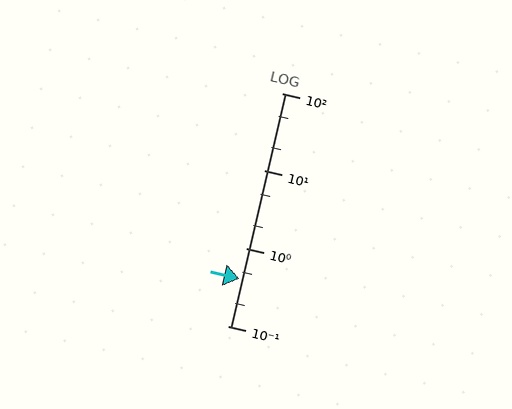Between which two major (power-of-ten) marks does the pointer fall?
The pointer is between 0.1 and 1.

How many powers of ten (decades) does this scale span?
The scale spans 3 decades, from 0.1 to 100.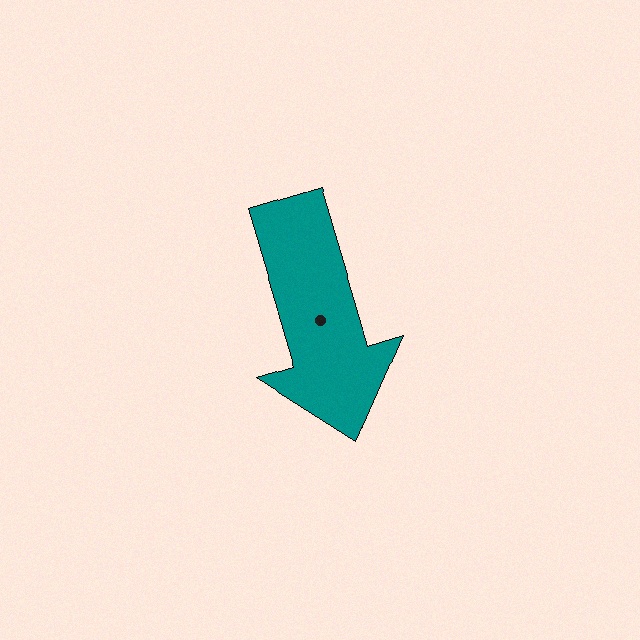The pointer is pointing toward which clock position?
Roughly 5 o'clock.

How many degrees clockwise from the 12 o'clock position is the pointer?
Approximately 163 degrees.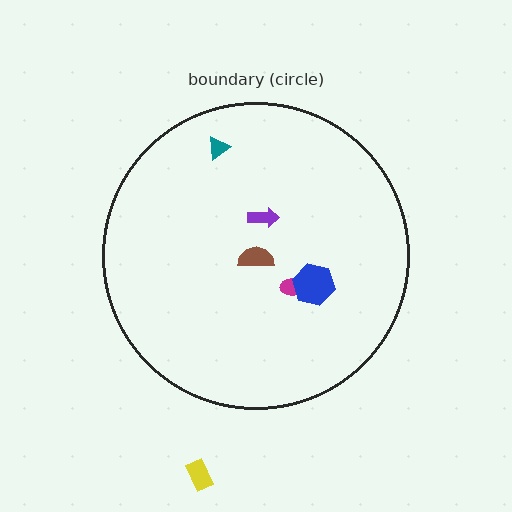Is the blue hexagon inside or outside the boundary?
Inside.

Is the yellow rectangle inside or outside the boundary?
Outside.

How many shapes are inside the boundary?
5 inside, 1 outside.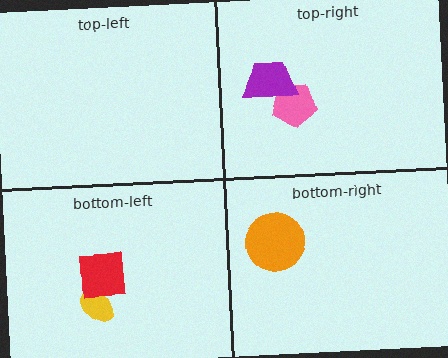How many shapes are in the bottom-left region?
2.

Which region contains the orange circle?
The bottom-right region.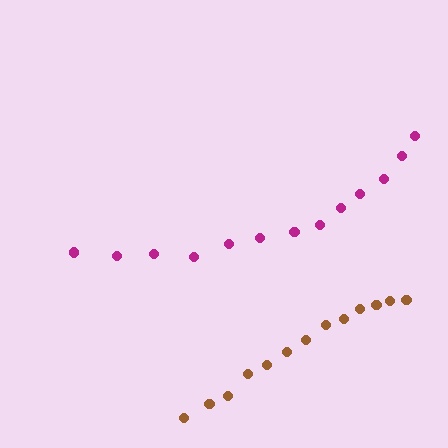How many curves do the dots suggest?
There are 2 distinct paths.